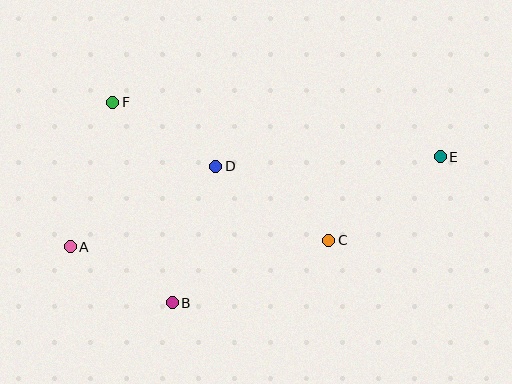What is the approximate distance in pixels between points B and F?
The distance between B and F is approximately 209 pixels.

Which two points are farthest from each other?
Points A and E are farthest from each other.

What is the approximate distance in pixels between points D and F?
The distance between D and F is approximately 121 pixels.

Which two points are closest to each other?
Points A and B are closest to each other.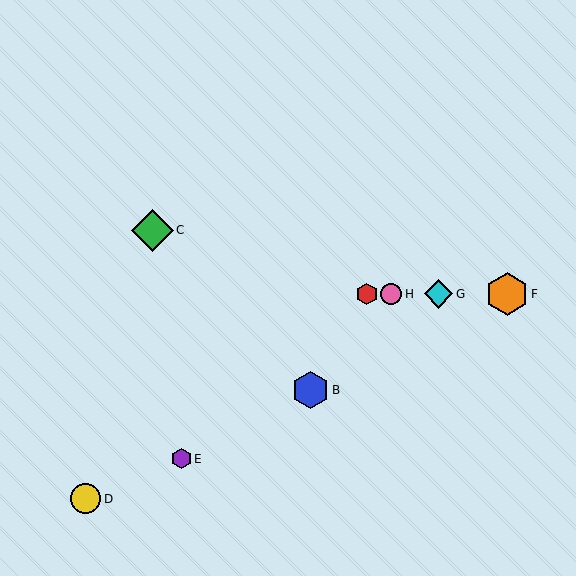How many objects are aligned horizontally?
4 objects (A, F, G, H) are aligned horizontally.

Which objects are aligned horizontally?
Objects A, F, G, H are aligned horizontally.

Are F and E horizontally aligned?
No, F is at y≈294 and E is at y≈459.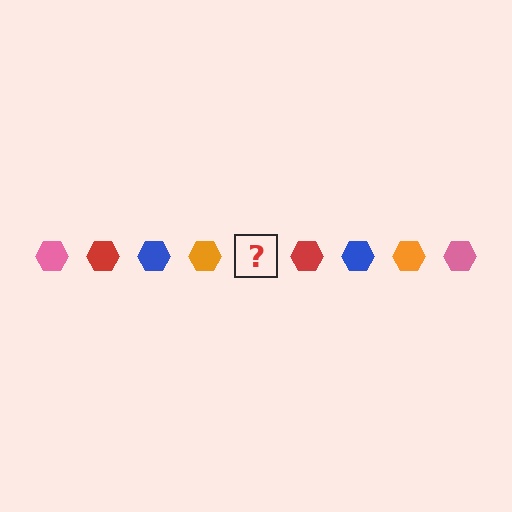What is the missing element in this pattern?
The missing element is a pink hexagon.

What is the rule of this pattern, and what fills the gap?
The rule is that the pattern cycles through pink, red, blue, orange hexagons. The gap should be filled with a pink hexagon.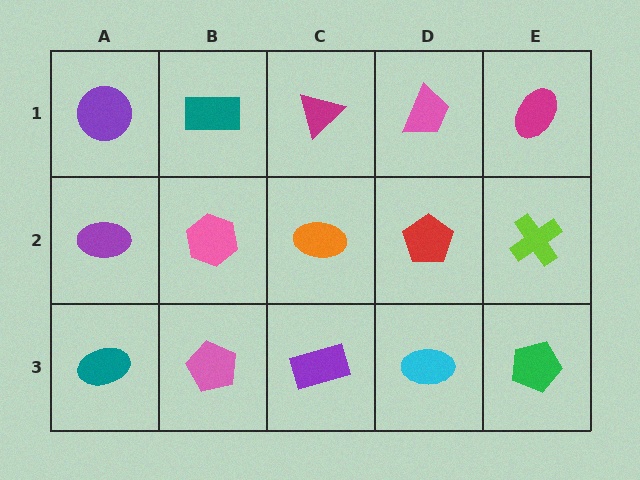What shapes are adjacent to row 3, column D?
A red pentagon (row 2, column D), a purple rectangle (row 3, column C), a green pentagon (row 3, column E).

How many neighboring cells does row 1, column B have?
3.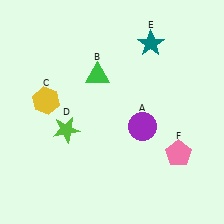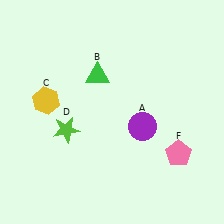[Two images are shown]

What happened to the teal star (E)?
The teal star (E) was removed in Image 2. It was in the top-right area of Image 1.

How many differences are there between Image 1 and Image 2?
There is 1 difference between the two images.